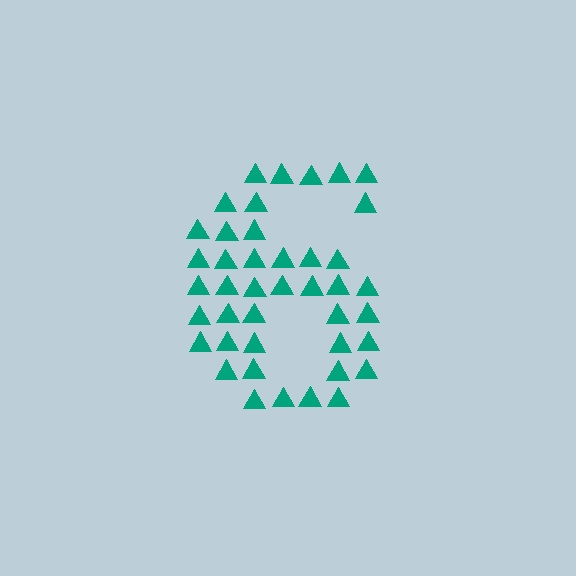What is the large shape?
The large shape is the digit 6.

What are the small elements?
The small elements are triangles.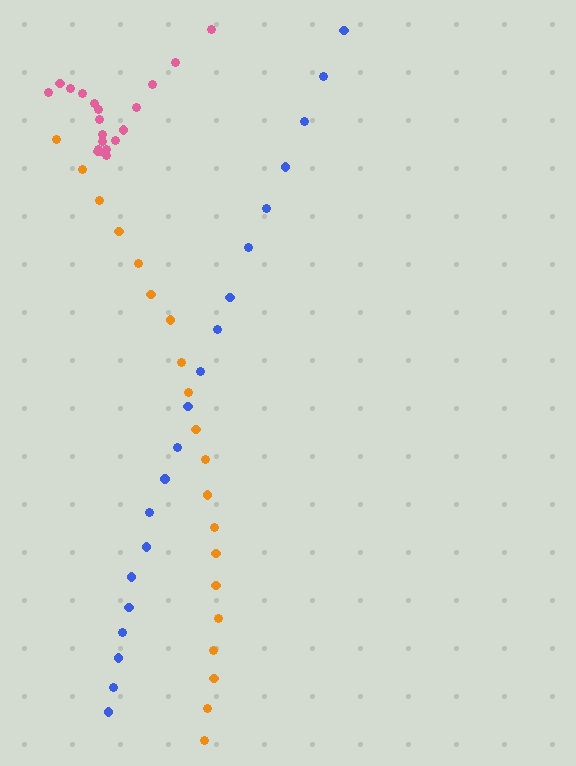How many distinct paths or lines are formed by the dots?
There are 3 distinct paths.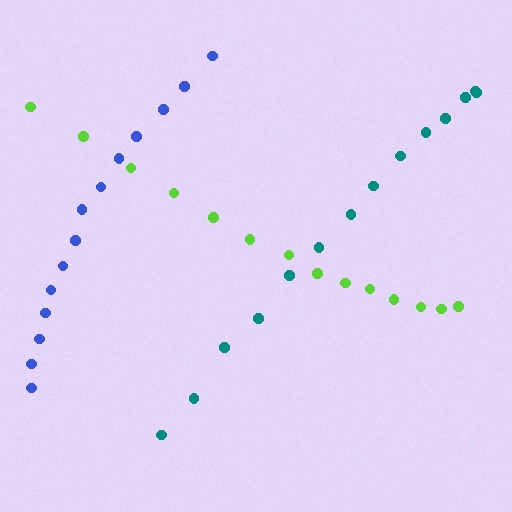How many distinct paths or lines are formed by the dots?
There are 3 distinct paths.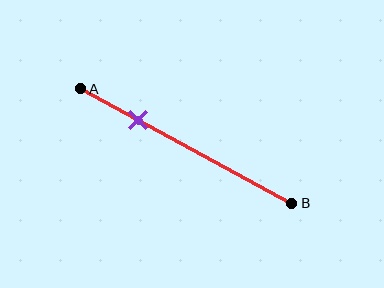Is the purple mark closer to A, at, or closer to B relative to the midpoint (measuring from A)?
The purple mark is closer to point A than the midpoint of segment AB.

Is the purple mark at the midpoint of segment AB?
No, the mark is at about 25% from A, not at the 50% midpoint.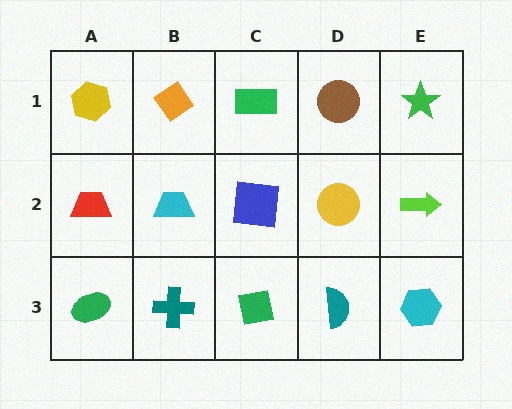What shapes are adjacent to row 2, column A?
A yellow hexagon (row 1, column A), a green ellipse (row 3, column A), a cyan trapezoid (row 2, column B).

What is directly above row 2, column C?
A green rectangle.